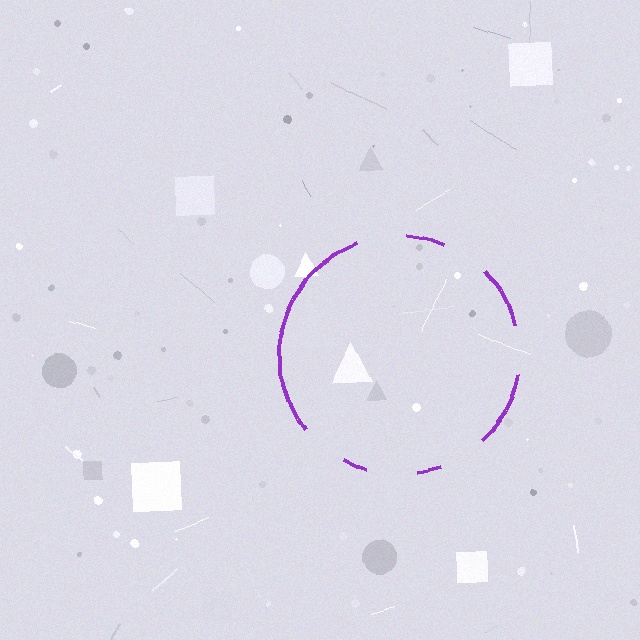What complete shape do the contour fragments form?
The contour fragments form a circle.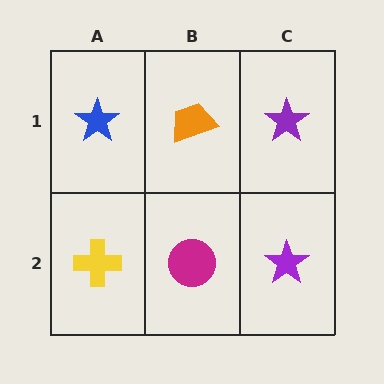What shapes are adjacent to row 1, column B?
A magenta circle (row 2, column B), a blue star (row 1, column A), a purple star (row 1, column C).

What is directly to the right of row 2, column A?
A magenta circle.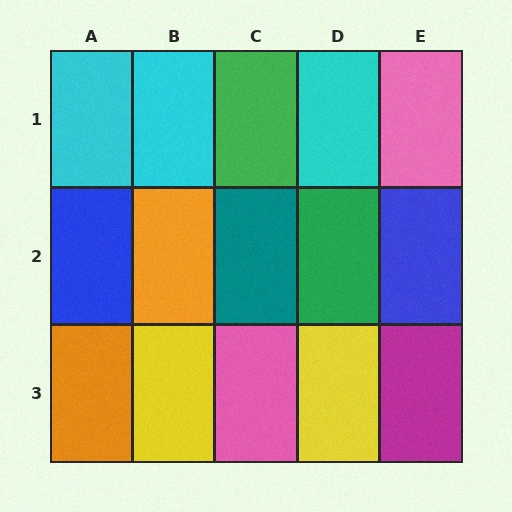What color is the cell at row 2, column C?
Teal.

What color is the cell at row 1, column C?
Green.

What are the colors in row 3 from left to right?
Orange, yellow, pink, yellow, magenta.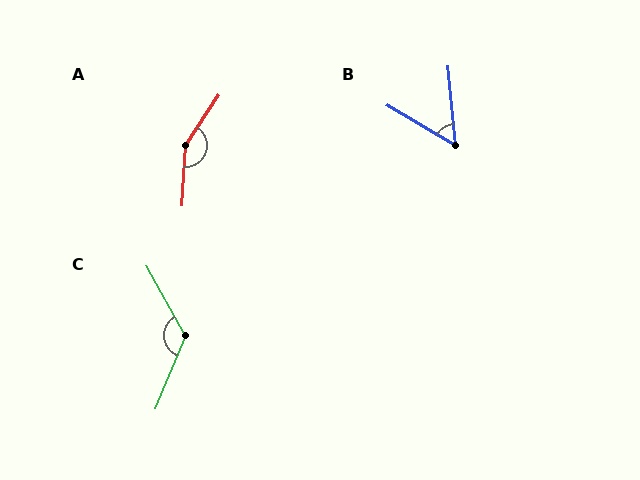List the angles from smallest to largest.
B (54°), C (128°), A (149°).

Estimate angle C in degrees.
Approximately 128 degrees.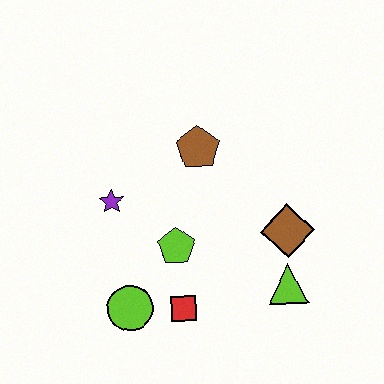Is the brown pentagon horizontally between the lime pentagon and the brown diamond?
Yes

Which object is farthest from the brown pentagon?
The lime circle is farthest from the brown pentagon.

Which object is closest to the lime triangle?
The brown diamond is closest to the lime triangle.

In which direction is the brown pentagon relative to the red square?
The brown pentagon is above the red square.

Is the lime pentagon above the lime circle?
Yes